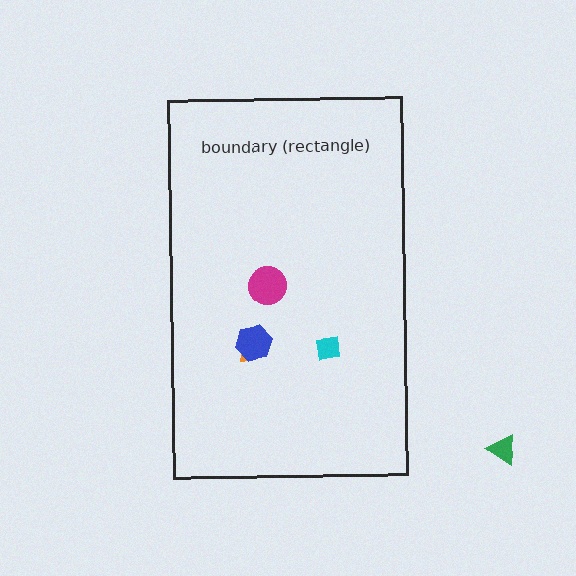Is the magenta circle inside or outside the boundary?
Inside.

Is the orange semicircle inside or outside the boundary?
Inside.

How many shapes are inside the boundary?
4 inside, 1 outside.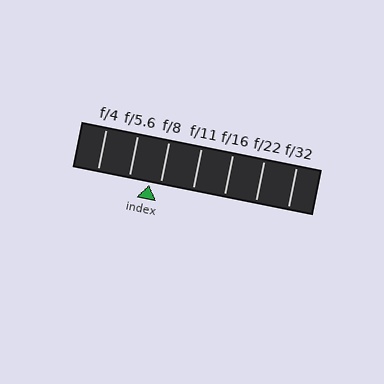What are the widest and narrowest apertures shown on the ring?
The widest aperture shown is f/4 and the narrowest is f/32.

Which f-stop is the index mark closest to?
The index mark is closest to f/8.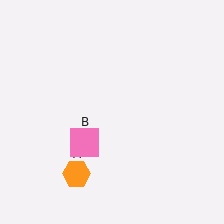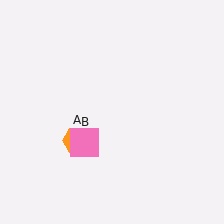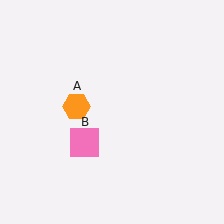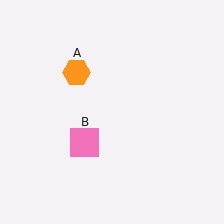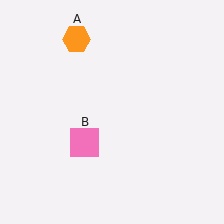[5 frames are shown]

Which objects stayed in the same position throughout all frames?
Pink square (object B) remained stationary.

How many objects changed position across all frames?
1 object changed position: orange hexagon (object A).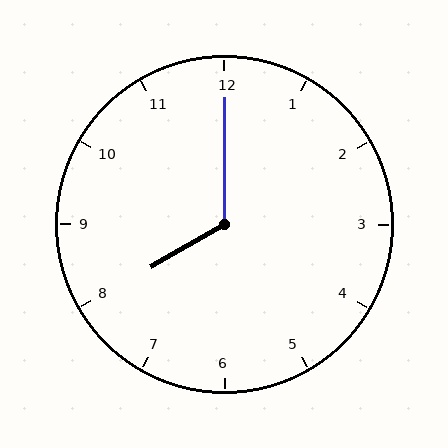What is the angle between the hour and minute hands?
Approximately 120 degrees.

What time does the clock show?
8:00.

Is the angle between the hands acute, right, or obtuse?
It is obtuse.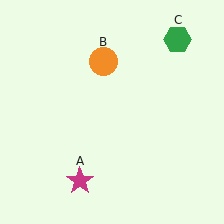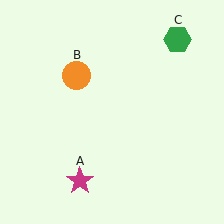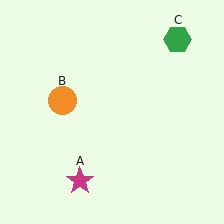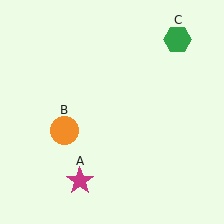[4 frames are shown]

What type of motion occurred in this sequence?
The orange circle (object B) rotated counterclockwise around the center of the scene.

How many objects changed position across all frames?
1 object changed position: orange circle (object B).